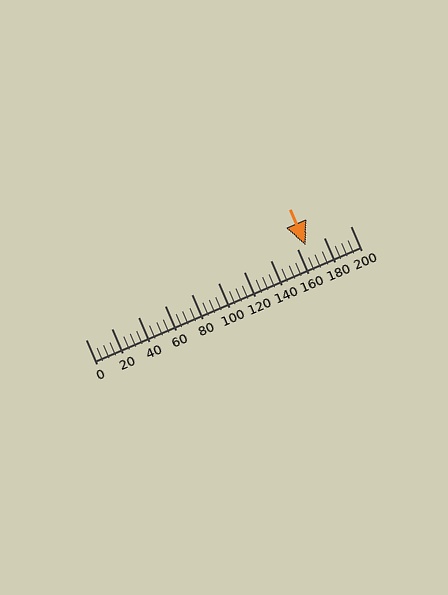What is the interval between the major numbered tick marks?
The major tick marks are spaced 20 units apart.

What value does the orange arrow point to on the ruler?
The orange arrow points to approximately 166.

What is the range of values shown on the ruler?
The ruler shows values from 0 to 200.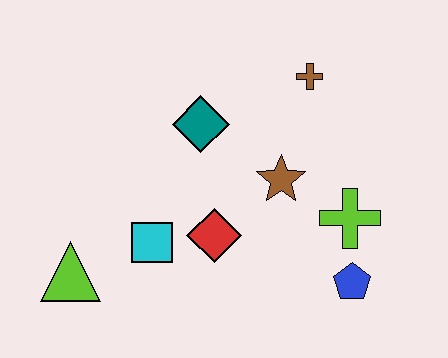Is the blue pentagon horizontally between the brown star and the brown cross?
No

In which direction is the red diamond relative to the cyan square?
The red diamond is to the right of the cyan square.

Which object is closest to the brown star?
The lime cross is closest to the brown star.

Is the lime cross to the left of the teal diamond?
No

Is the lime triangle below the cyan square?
Yes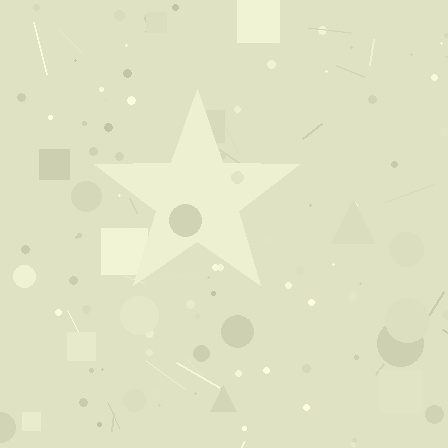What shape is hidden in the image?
A star is hidden in the image.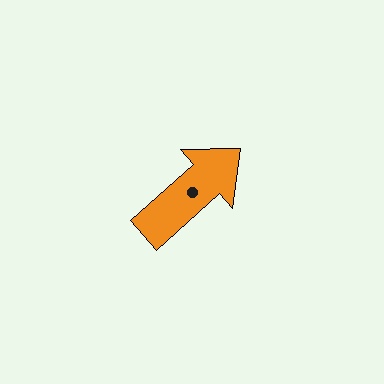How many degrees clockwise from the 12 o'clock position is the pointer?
Approximately 48 degrees.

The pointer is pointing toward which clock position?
Roughly 2 o'clock.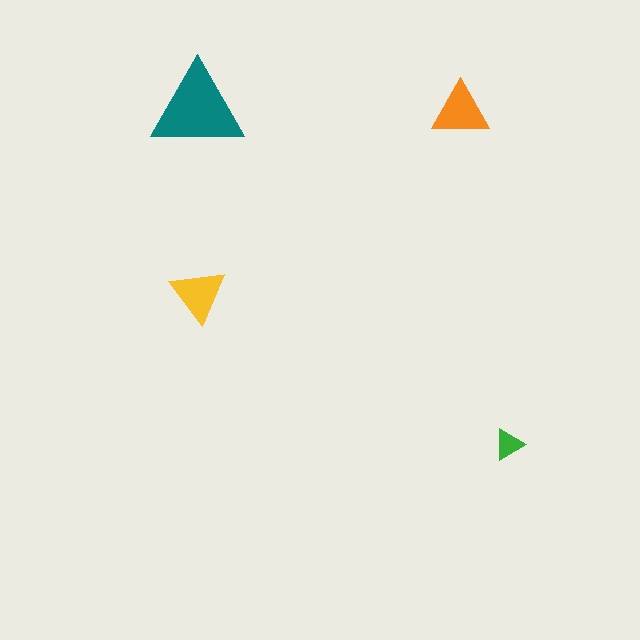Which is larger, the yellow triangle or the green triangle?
The yellow one.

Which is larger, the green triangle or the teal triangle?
The teal one.